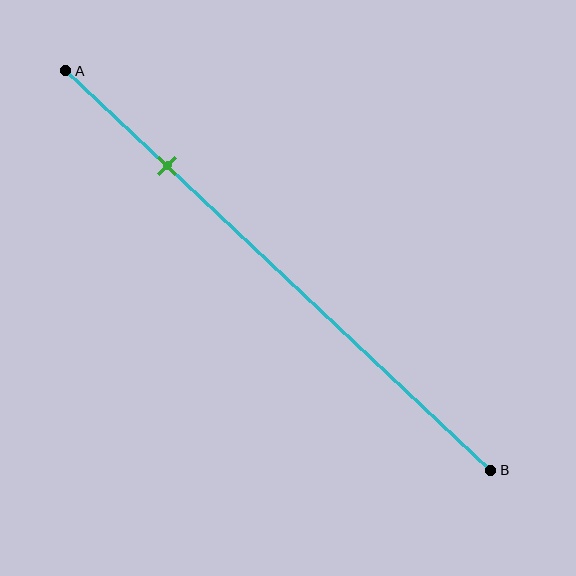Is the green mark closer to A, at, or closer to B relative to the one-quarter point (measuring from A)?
The green mark is approximately at the one-quarter point of segment AB.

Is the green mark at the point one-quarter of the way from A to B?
Yes, the mark is approximately at the one-quarter point.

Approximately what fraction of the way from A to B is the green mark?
The green mark is approximately 25% of the way from A to B.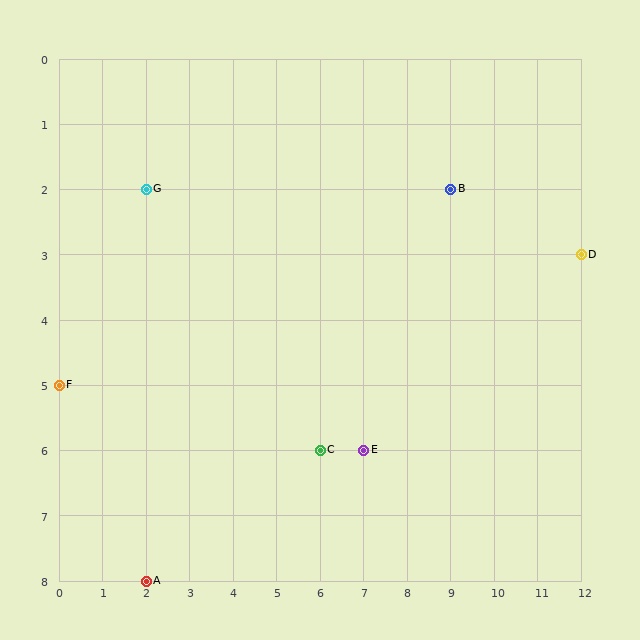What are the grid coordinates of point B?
Point B is at grid coordinates (9, 2).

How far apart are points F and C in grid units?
Points F and C are 6 columns and 1 row apart (about 6.1 grid units diagonally).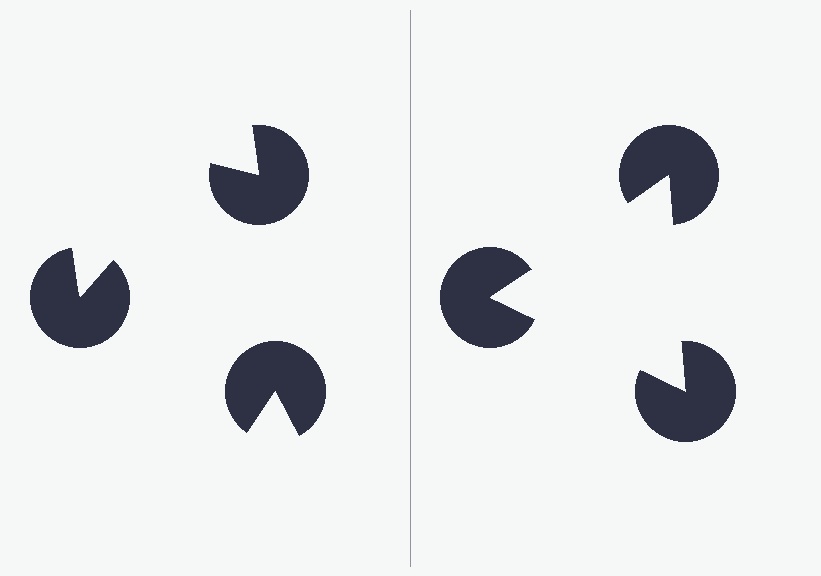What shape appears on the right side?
An illusory triangle.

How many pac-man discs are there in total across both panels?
6 — 3 on each side.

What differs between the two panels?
The pac-man discs are positioned identically on both sides; only the wedge orientations differ. On the right they align to a triangle; on the left they are misaligned.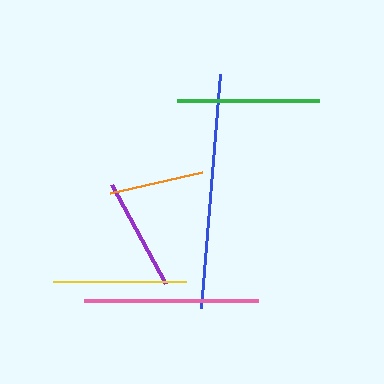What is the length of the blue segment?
The blue segment is approximately 235 pixels long.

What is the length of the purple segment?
The purple segment is approximately 113 pixels long.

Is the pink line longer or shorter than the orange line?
The pink line is longer than the orange line.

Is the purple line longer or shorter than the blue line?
The blue line is longer than the purple line.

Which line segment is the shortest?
The orange line is the shortest at approximately 94 pixels.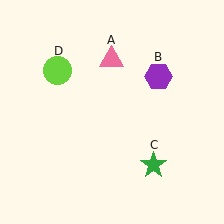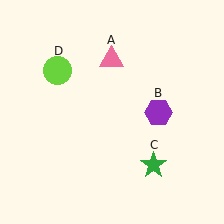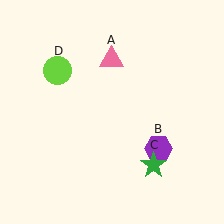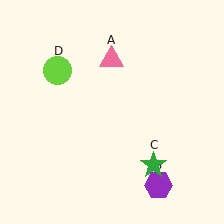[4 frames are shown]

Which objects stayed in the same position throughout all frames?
Pink triangle (object A) and green star (object C) and lime circle (object D) remained stationary.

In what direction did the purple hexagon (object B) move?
The purple hexagon (object B) moved down.